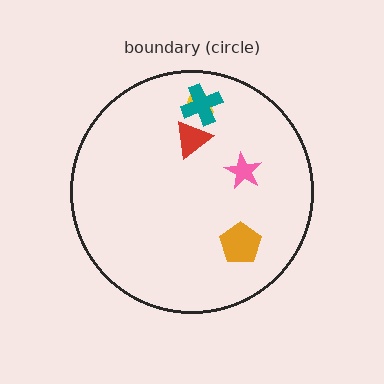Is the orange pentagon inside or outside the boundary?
Inside.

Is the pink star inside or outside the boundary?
Inside.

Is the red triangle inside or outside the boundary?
Inside.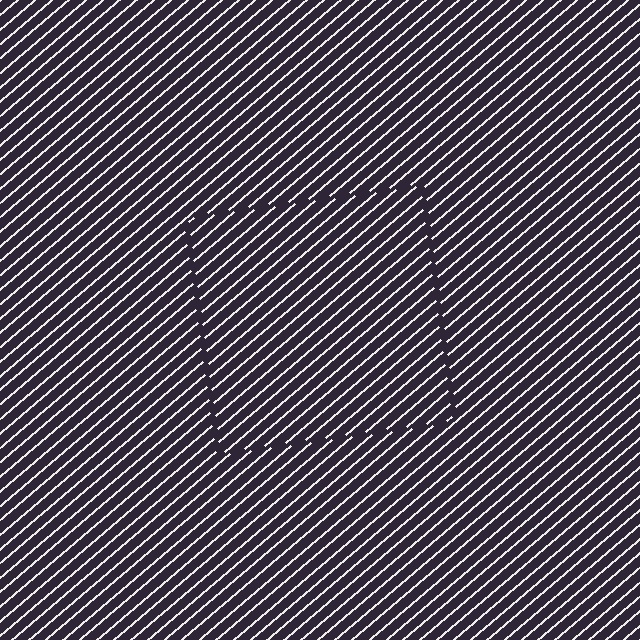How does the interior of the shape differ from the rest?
The interior of the shape contains the same grating, shifted by half a period — the contour is defined by the phase discontinuity where line-ends from the inner and outer gratings abut.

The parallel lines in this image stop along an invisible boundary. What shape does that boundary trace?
An illusory square. The interior of the shape contains the same grating, shifted by half a period — the contour is defined by the phase discontinuity where line-ends from the inner and outer gratings abut.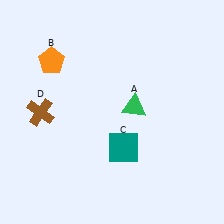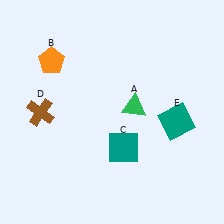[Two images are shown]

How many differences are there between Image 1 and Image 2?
There is 1 difference between the two images.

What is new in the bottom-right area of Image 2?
A teal square (E) was added in the bottom-right area of Image 2.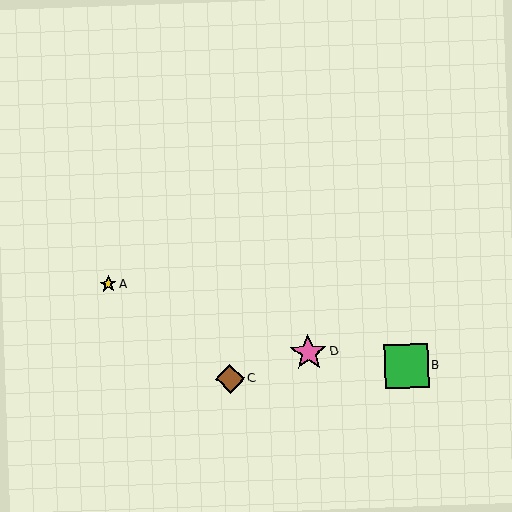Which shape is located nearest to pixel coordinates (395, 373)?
The green square (labeled B) at (406, 366) is nearest to that location.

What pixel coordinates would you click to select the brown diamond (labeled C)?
Click at (230, 379) to select the brown diamond C.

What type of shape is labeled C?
Shape C is a brown diamond.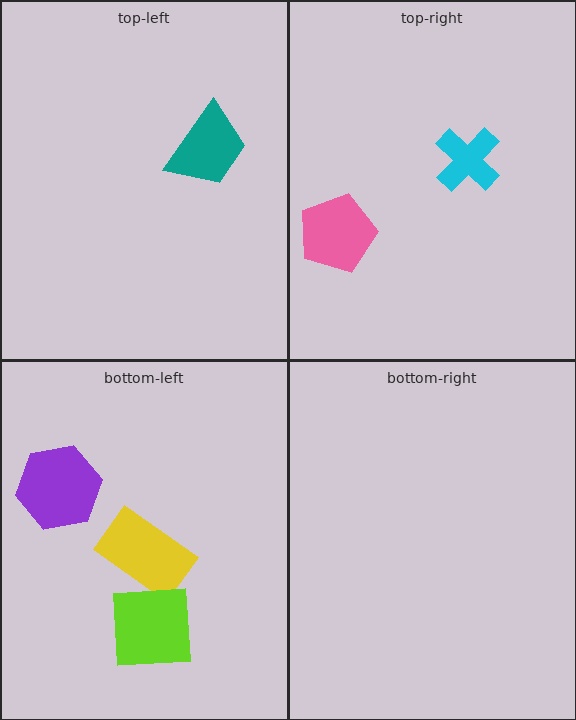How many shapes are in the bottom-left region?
3.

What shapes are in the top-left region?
The teal trapezoid.